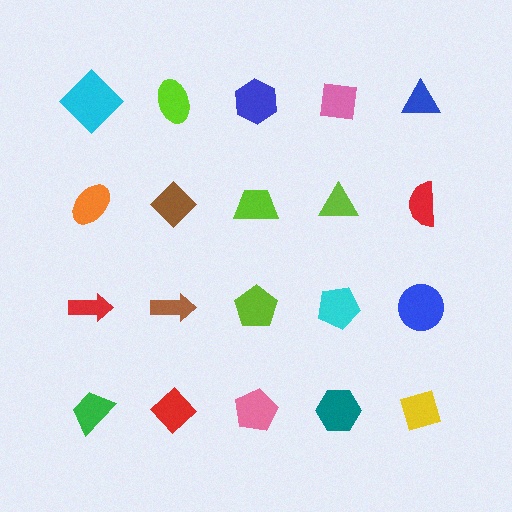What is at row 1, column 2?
A lime ellipse.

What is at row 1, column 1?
A cyan diamond.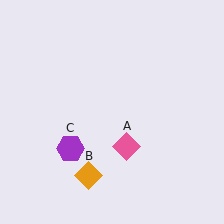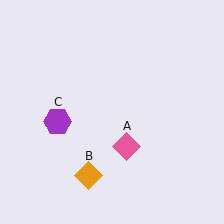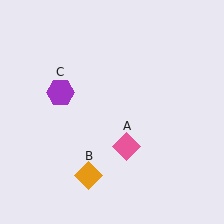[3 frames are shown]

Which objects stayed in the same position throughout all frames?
Pink diamond (object A) and orange diamond (object B) remained stationary.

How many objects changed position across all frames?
1 object changed position: purple hexagon (object C).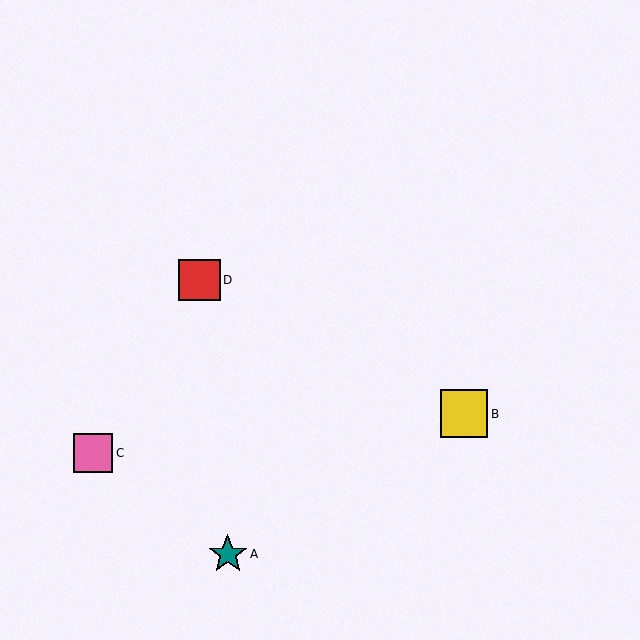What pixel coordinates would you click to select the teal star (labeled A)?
Click at (228, 554) to select the teal star A.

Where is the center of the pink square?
The center of the pink square is at (93, 453).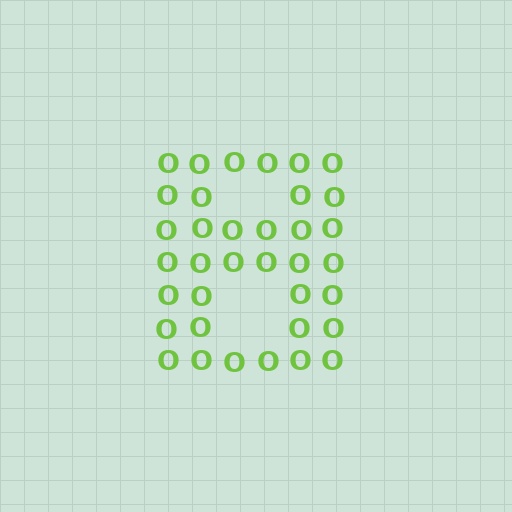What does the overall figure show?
The overall figure shows the letter B.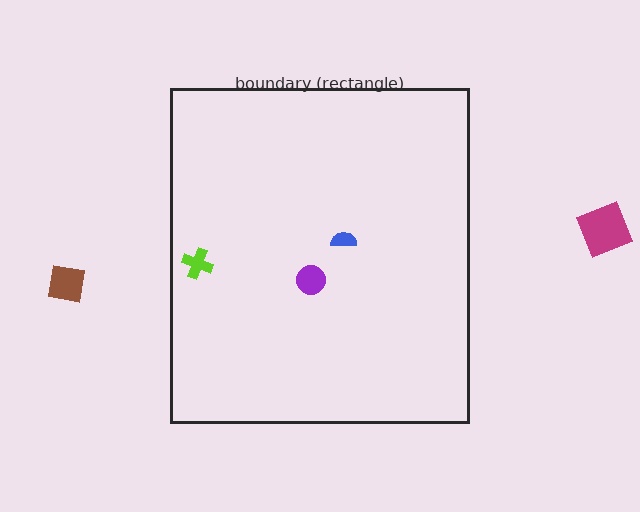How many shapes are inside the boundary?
3 inside, 2 outside.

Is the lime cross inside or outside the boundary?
Inside.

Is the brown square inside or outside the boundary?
Outside.